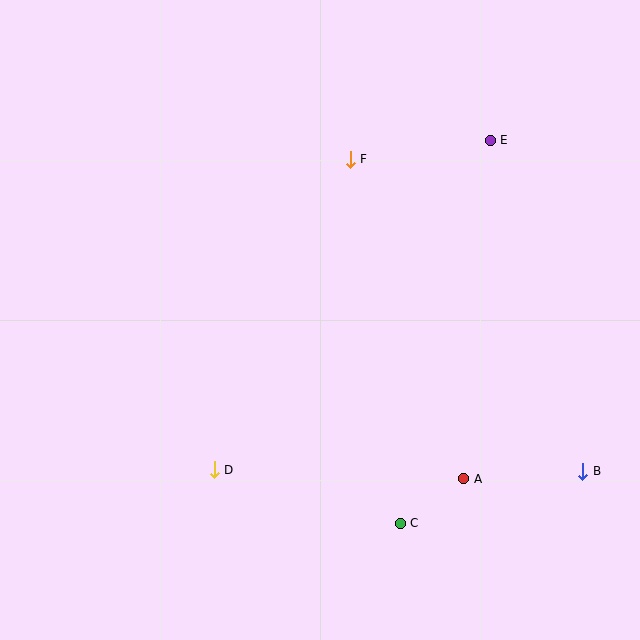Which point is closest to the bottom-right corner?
Point B is closest to the bottom-right corner.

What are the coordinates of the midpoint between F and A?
The midpoint between F and A is at (407, 319).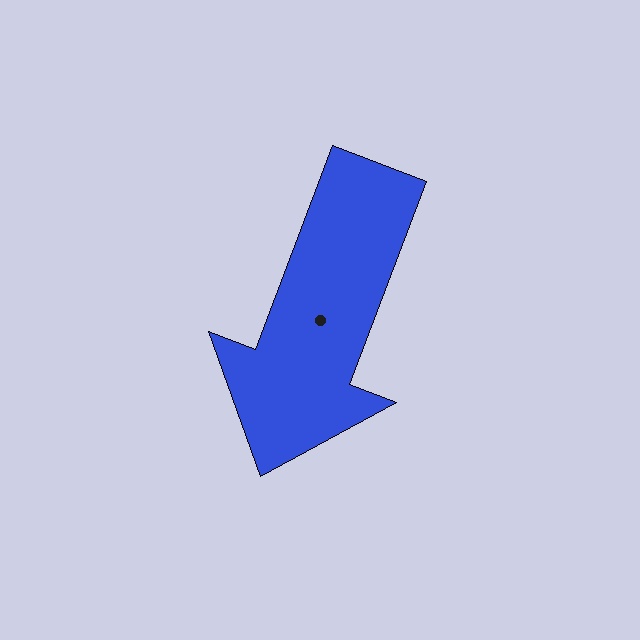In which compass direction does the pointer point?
South.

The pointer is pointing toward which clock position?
Roughly 7 o'clock.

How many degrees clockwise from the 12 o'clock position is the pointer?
Approximately 201 degrees.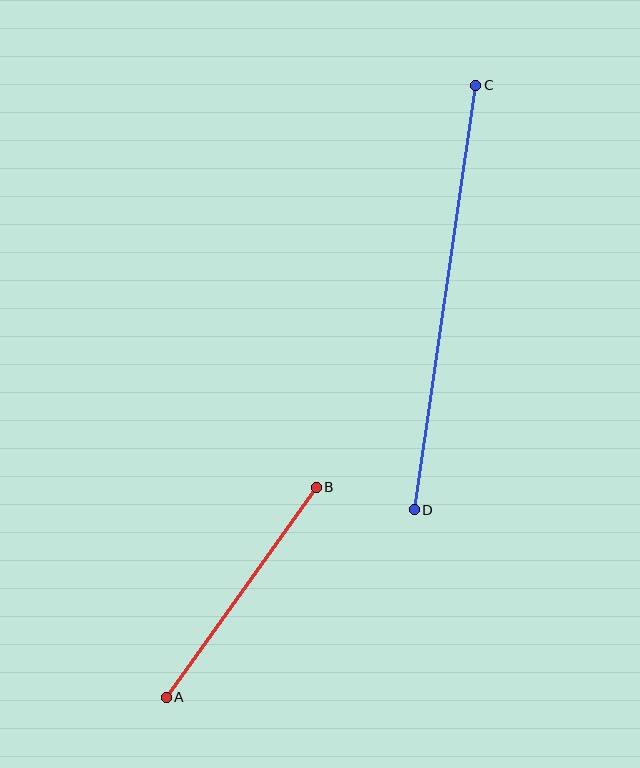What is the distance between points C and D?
The distance is approximately 429 pixels.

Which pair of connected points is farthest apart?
Points C and D are farthest apart.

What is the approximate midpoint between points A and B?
The midpoint is at approximately (241, 592) pixels.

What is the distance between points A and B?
The distance is approximately 258 pixels.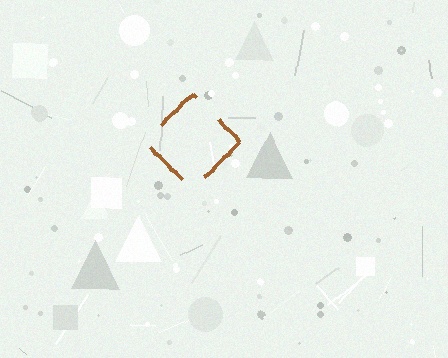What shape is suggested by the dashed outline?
The dashed outline suggests a diamond.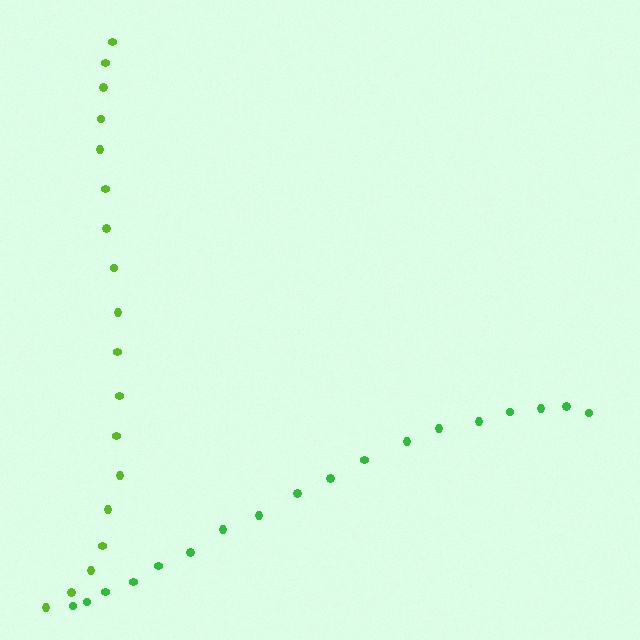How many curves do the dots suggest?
There are 2 distinct paths.